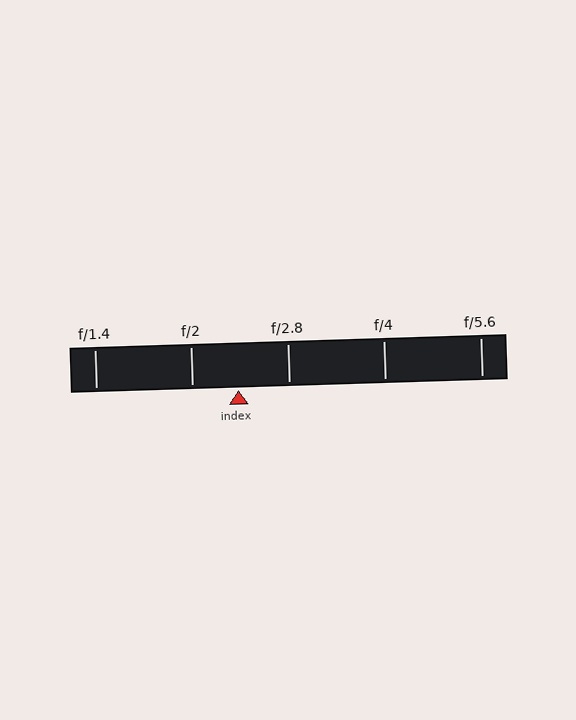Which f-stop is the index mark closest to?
The index mark is closest to f/2.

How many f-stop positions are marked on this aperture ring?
There are 5 f-stop positions marked.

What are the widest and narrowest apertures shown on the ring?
The widest aperture shown is f/1.4 and the narrowest is f/5.6.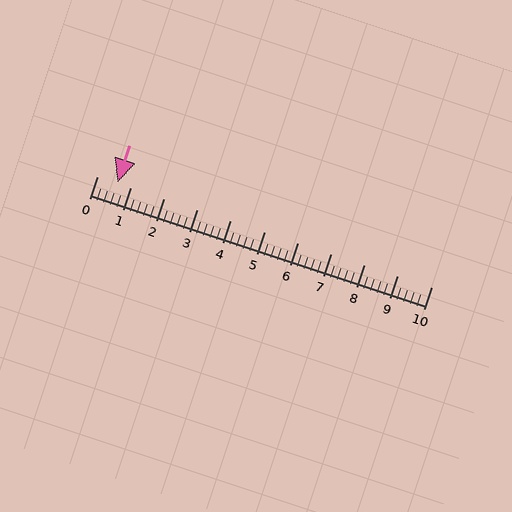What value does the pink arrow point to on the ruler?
The pink arrow points to approximately 0.6.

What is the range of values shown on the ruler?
The ruler shows values from 0 to 10.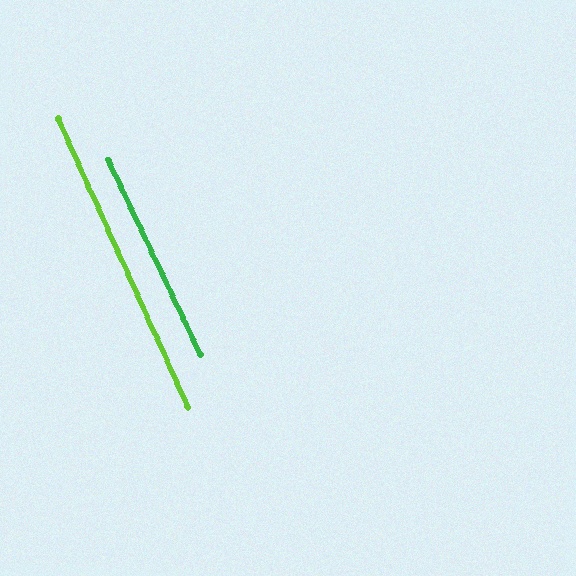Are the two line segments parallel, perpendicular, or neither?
Parallel — their directions differ by only 1.1°.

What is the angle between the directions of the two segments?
Approximately 1 degree.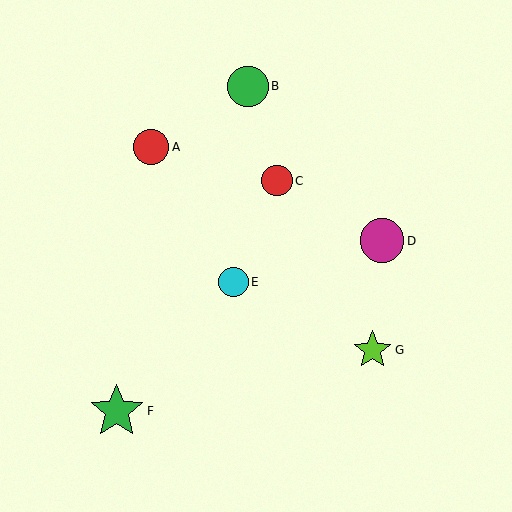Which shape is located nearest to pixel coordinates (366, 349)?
The lime star (labeled G) at (373, 350) is nearest to that location.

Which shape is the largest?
The green star (labeled F) is the largest.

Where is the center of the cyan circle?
The center of the cyan circle is at (233, 282).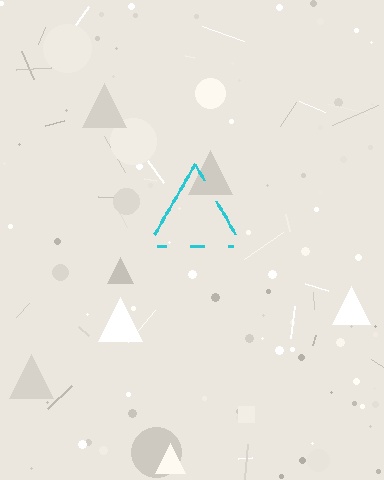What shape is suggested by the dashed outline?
The dashed outline suggests a triangle.